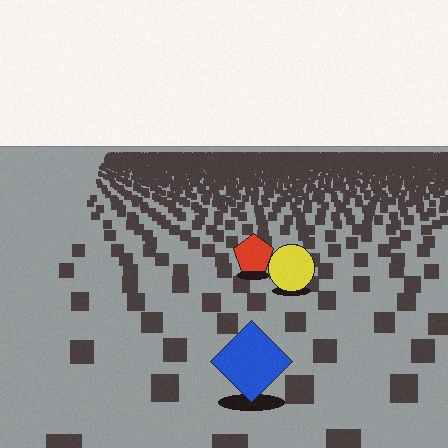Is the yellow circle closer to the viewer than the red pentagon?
Yes. The yellow circle is closer — you can tell from the texture gradient: the ground texture is coarser near it.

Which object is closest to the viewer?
The blue diamond is closest. The texture marks near it are larger and more spread out.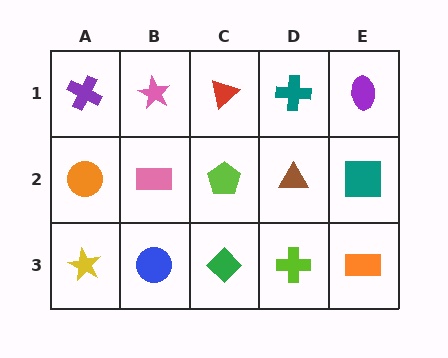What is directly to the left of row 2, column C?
A pink rectangle.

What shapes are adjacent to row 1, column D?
A brown triangle (row 2, column D), a red triangle (row 1, column C), a purple ellipse (row 1, column E).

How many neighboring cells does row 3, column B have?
3.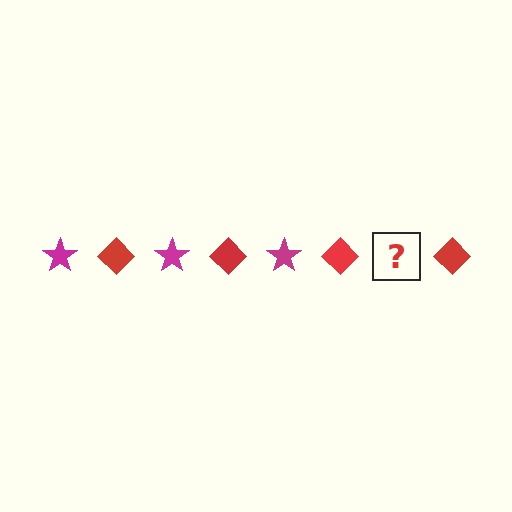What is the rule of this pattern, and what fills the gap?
The rule is that the pattern alternates between magenta star and red diamond. The gap should be filled with a magenta star.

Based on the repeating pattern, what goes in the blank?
The blank should be a magenta star.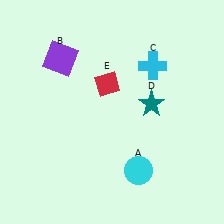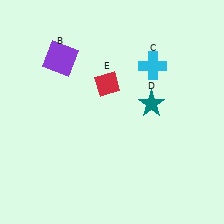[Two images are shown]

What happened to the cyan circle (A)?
The cyan circle (A) was removed in Image 2. It was in the bottom-right area of Image 1.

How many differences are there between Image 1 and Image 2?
There is 1 difference between the two images.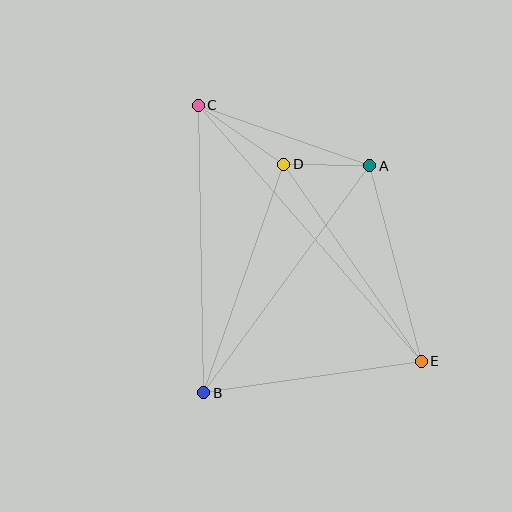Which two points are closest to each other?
Points A and D are closest to each other.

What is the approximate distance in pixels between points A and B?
The distance between A and B is approximately 281 pixels.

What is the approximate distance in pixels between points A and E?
The distance between A and E is approximately 202 pixels.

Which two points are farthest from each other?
Points C and E are farthest from each other.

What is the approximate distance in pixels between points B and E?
The distance between B and E is approximately 220 pixels.